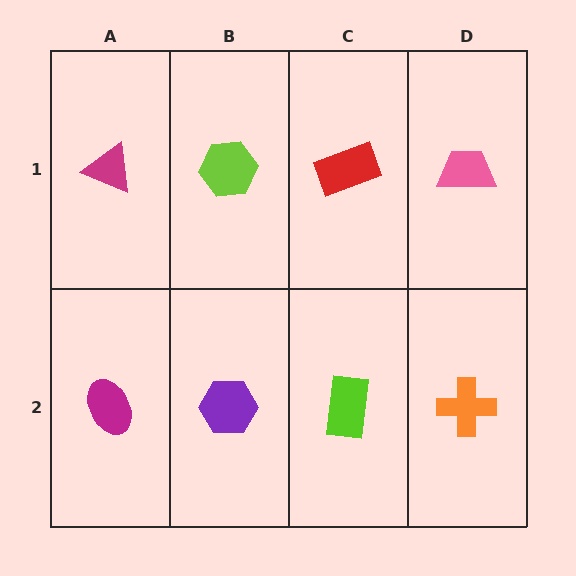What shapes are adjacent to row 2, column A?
A magenta triangle (row 1, column A), a purple hexagon (row 2, column B).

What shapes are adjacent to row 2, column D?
A pink trapezoid (row 1, column D), a lime rectangle (row 2, column C).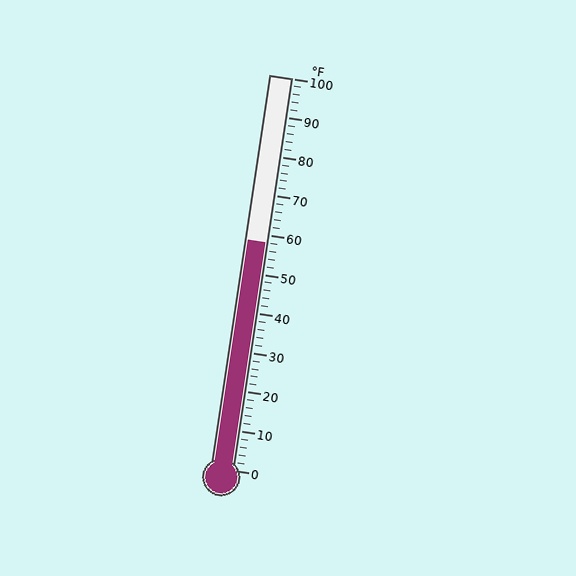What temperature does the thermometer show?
The thermometer shows approximately 58°F.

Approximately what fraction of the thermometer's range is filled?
The thermometer is filled to approximately 60% of its range.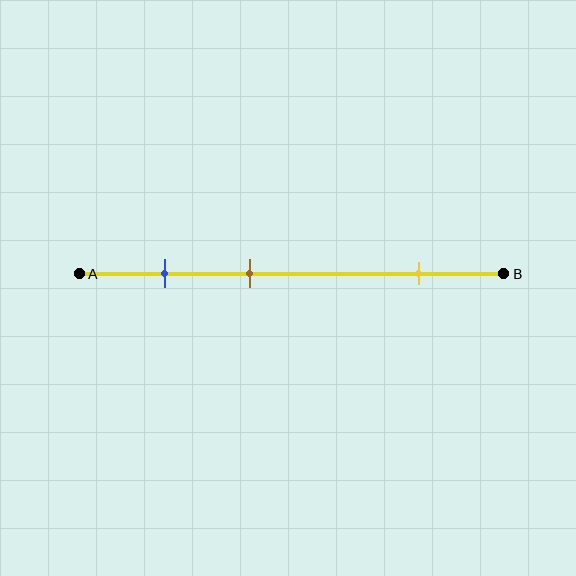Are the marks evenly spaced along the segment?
No, the marks are not evenly spaced.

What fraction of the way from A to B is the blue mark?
The blue mark is approximately 20% (0.2) of the way from A to B.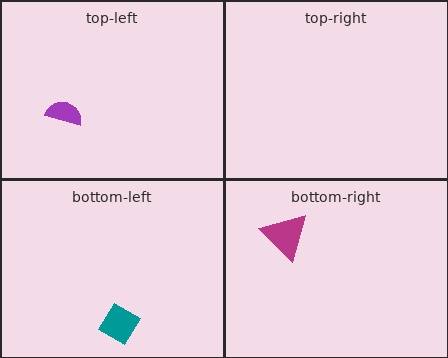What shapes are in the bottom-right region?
The magenta triangle.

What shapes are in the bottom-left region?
The teal diamond.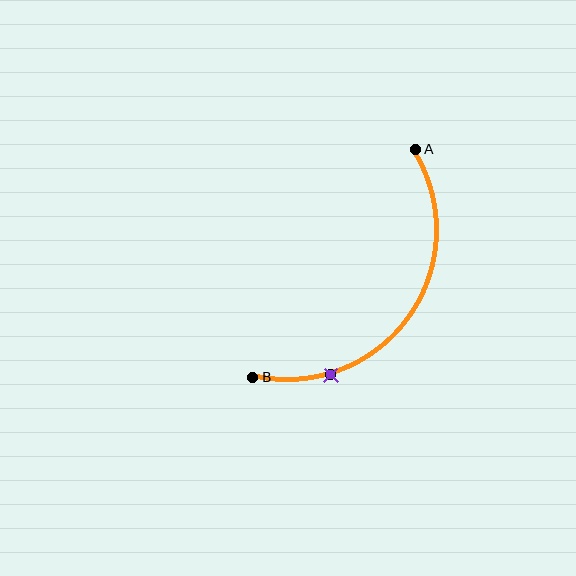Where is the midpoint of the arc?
The arc midpoint is the point on the curve farthest from the straight line joining A and B. It sits below and to the right of that line.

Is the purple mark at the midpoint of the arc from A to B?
No. The purple mark lies on the arc but is closer to endpoint B. The arc midpoint would be at the point on the curve equidistant along the arc from both A and B.